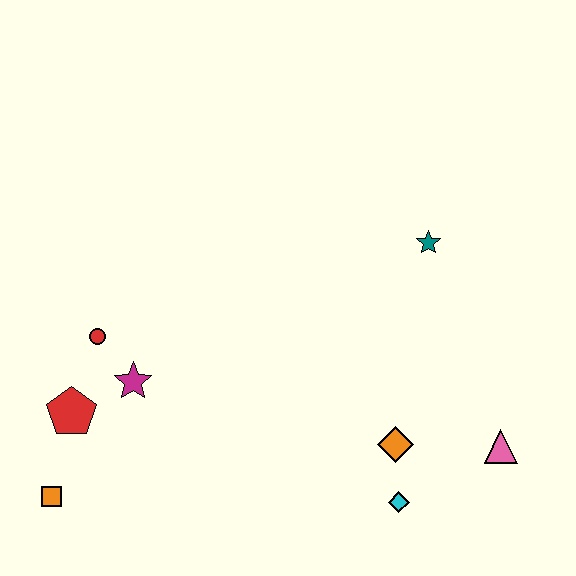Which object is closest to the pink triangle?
The orange diamond is closest to the pink triangle.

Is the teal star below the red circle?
No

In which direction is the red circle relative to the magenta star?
The red circle is above the magenta star.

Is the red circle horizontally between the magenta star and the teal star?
No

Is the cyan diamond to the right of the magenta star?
Yes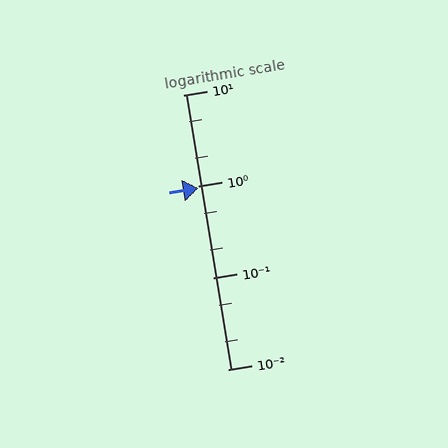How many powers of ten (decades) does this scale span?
The scale spans 3 decades, from 0.01 to 10.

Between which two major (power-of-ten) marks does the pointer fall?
The pointer is between 0.1 and 1.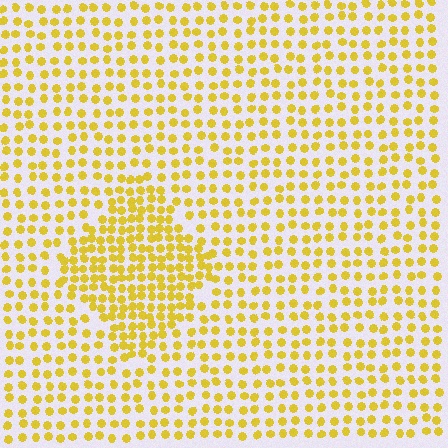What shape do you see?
I see a diamond.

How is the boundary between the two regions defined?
The boundary is defined by a change in element density (approximately 1.8x ratio). All elements are the same color, size, and shape.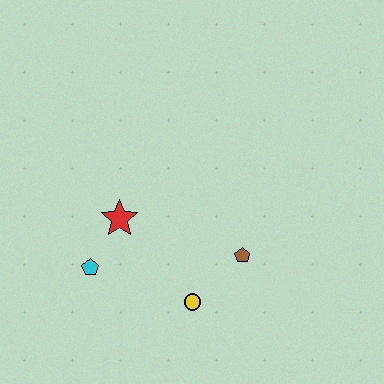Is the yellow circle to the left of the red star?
No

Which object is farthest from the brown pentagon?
The cyan pentagon is farthest from the brown pentagon.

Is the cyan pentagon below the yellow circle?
No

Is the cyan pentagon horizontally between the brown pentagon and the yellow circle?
No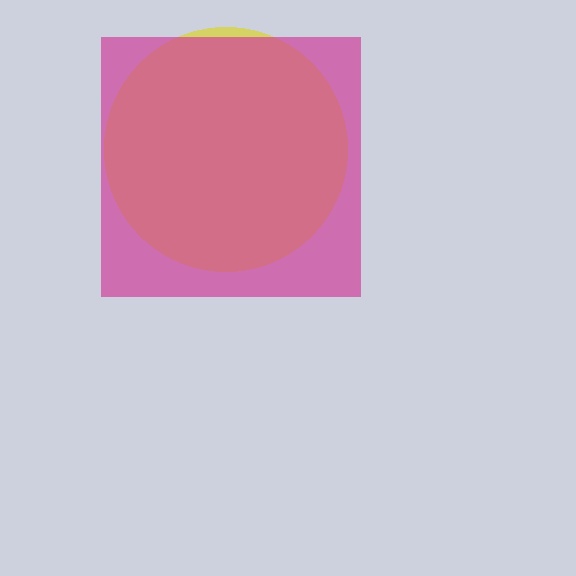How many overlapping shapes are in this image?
There are 2 overlapping shapes in the image.